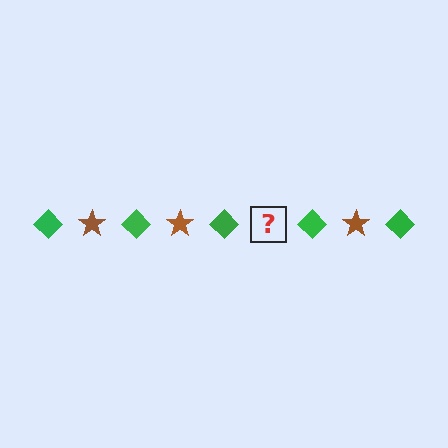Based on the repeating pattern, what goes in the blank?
The blank should be a brown star.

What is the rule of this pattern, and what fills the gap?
The rule is that the pattern alternates between green diamond and brown star. The gap should be filled with a brown star.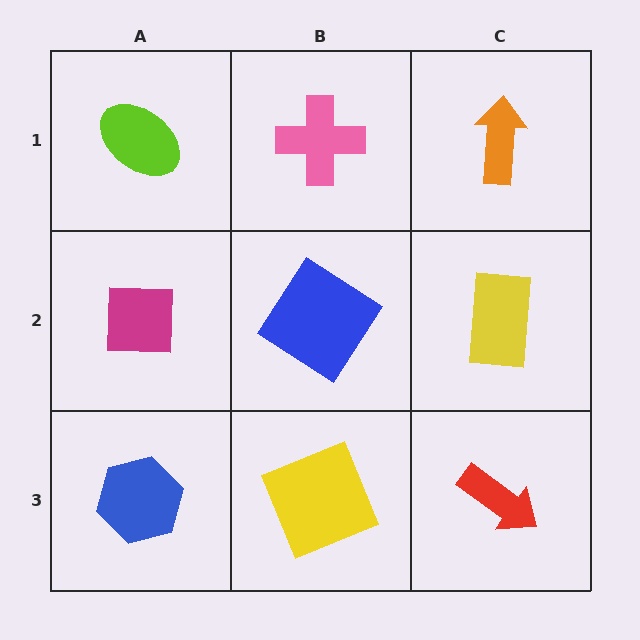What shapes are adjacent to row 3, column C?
A yellow rectangle (row 2, column C), a yellow square (row 3, column B).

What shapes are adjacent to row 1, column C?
A yellow rectangle (row 2, column C), a pink cross (row 1, column B).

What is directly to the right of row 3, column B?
A red arrow.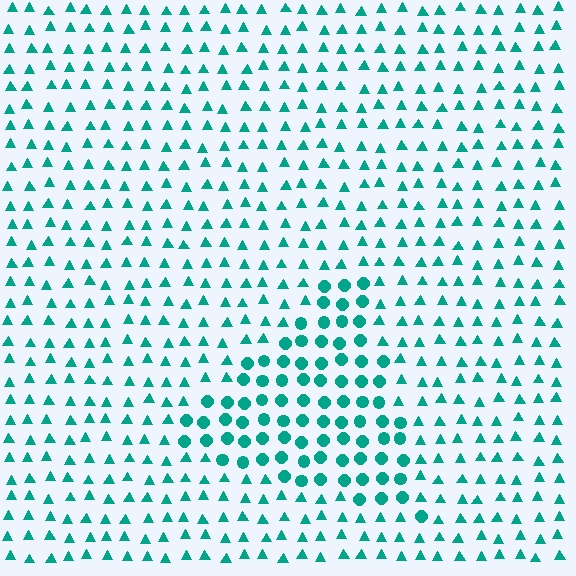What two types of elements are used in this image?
The image uses circles inside the triangle region and triangles outside it.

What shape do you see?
I see a triangle.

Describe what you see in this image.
The image is filled with small teal elements arranged in a uniform grid. A triangle-shaped region contains circles, while the surrounding area contains triangles. The boundary is defined purely by the change in element shape.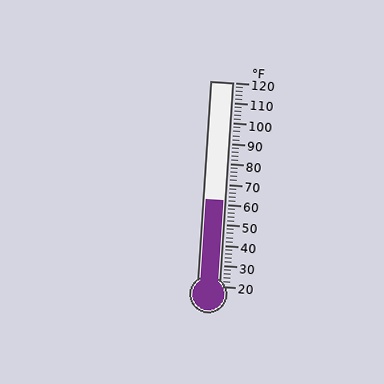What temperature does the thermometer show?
The thermometer shows approximately 62°F.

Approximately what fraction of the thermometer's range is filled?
The thermometer is filled to approximately 40% of its range.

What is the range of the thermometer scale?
The thermometer scale ranges from 20°F to 120°F.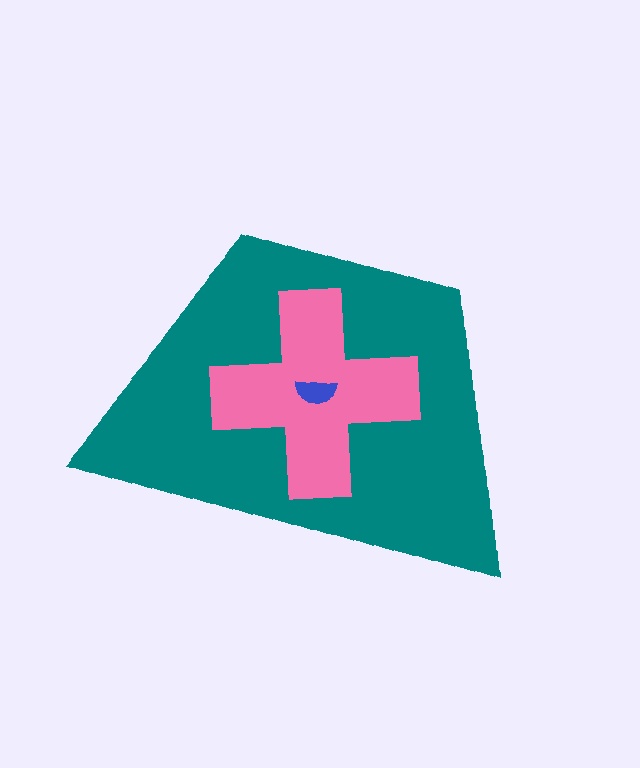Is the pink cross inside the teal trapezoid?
Yes.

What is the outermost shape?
The teal trapezoid.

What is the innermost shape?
The blue semicircle.